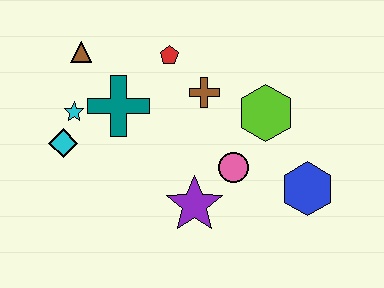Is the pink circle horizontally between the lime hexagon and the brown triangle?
Yes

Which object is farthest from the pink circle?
The brown triangle is farthest from the pink circle.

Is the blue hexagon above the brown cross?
No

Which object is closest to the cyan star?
The cyan diamond is closest to the cyan star.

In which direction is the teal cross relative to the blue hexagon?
The teal cross is to the left of the blue hexagon.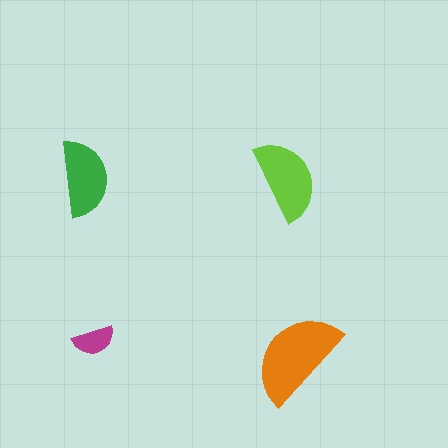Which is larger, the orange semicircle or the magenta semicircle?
The orange one.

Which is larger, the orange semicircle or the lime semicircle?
The orange one.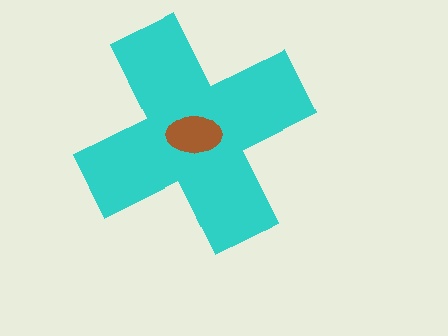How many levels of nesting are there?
2.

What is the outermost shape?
The cyan cross.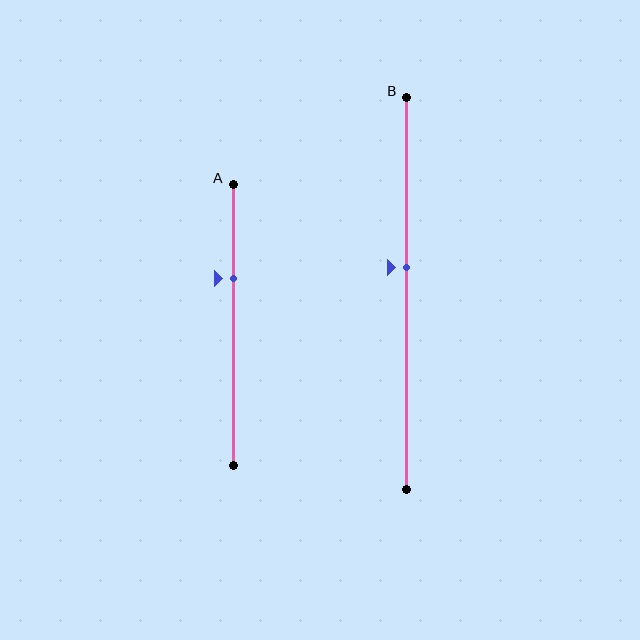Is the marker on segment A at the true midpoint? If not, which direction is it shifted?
No, the marker on segment A is shifted upward by about 16% of the segment length.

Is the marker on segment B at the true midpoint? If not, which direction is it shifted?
No, the marker on segment B is shifted upward by about 7% of the segment length.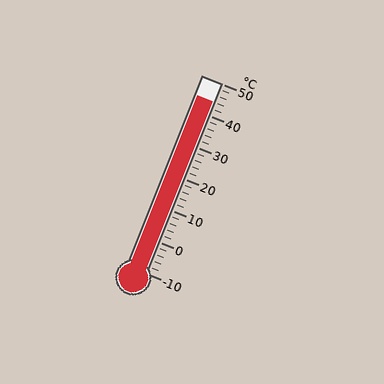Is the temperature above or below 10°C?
The temperature is above 10°C.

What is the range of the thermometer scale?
The thermometer scale ranges from -10°C to 50°C.